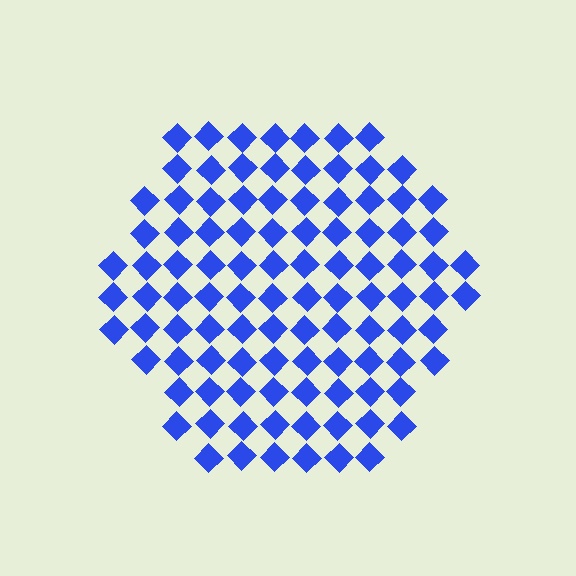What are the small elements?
The small elements are diamonds.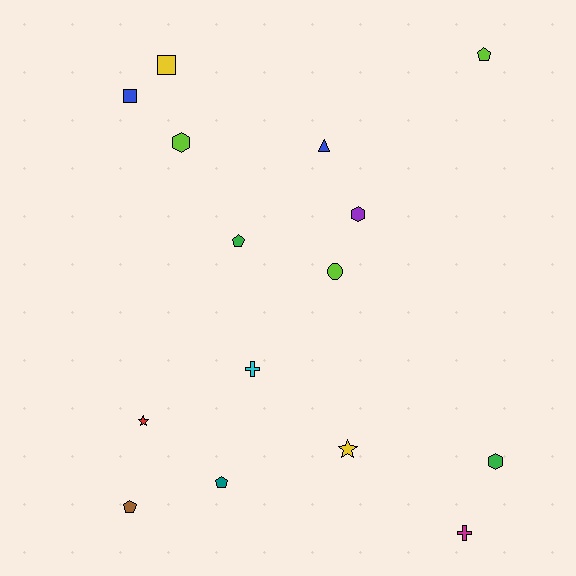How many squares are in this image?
There are 2 squares.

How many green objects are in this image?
There are 2 green objects.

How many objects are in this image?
There are 15 objects.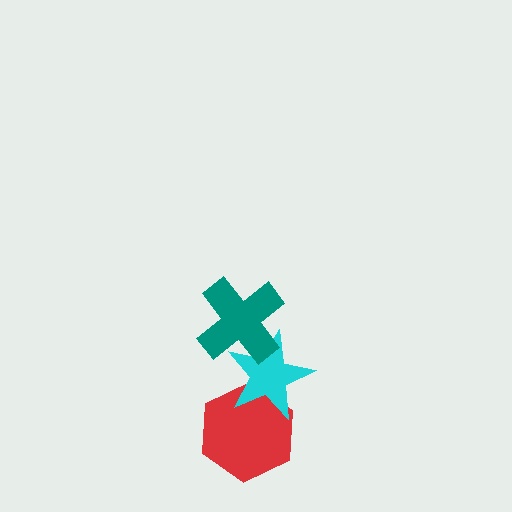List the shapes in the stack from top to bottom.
From top to bottom: the teal cross, the cyan star, the red hexagon.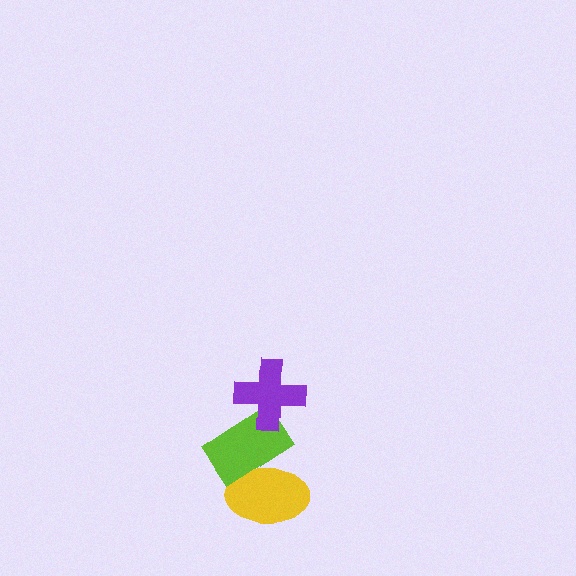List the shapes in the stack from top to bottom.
From top to bottom: the purple cross, the lime rectangle, the yellow ellipse.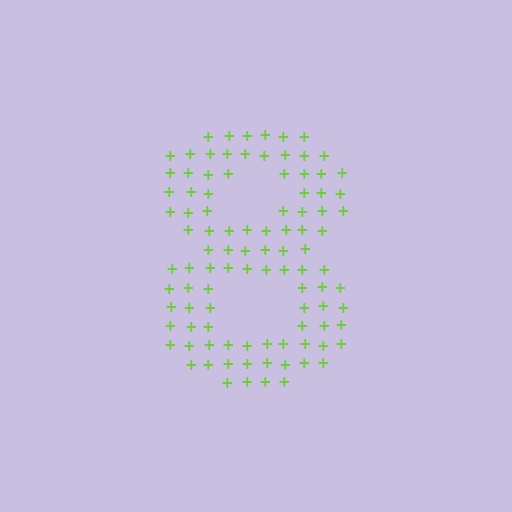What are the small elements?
The small elements are plus signs.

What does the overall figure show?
The overall figure shows the digit 8.